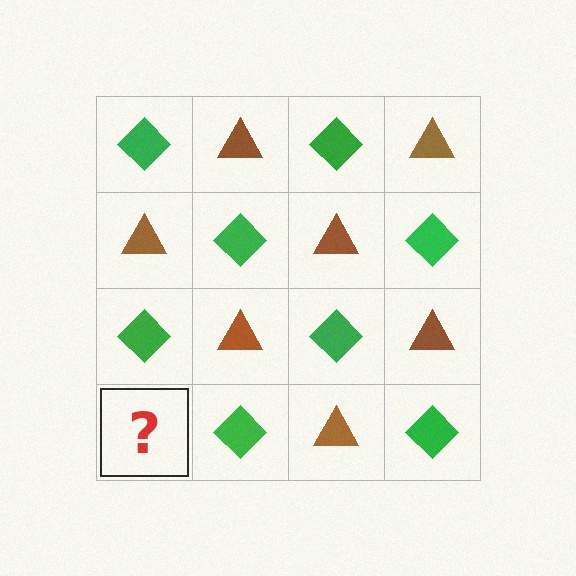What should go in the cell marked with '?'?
The missing cell should contain a brown triangle.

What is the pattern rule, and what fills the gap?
The rule is that it alternates green diamond and brown triangle in a checkerboard pattern. The gap should be filled with a brown triangle.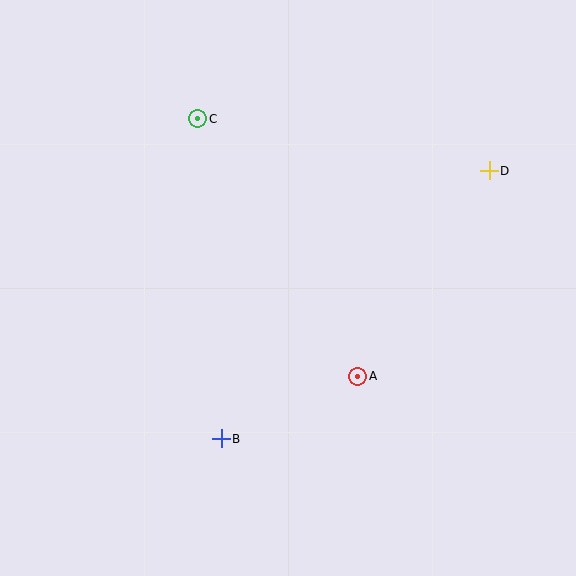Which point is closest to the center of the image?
Point A at (358, 376) is closest to the center.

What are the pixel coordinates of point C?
Point C is at (198, 119).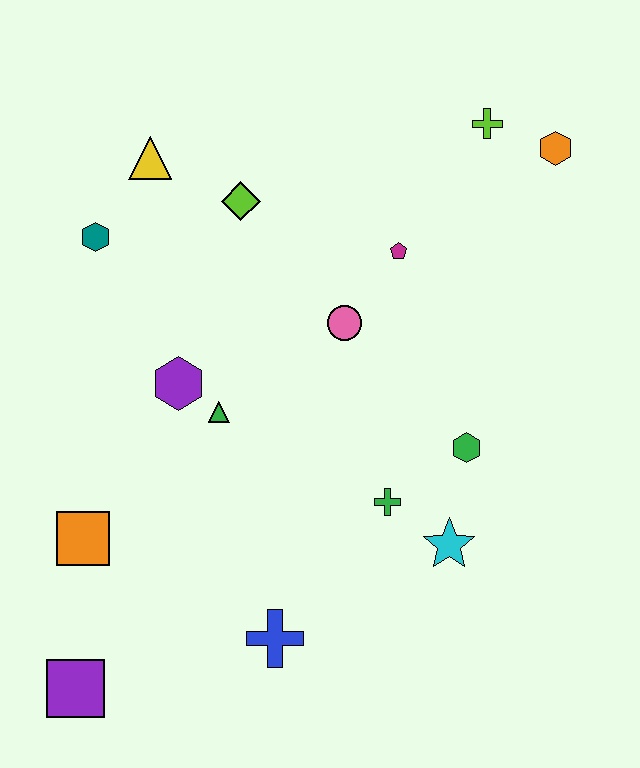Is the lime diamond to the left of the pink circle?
Yes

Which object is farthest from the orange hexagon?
The purple square is farthest from the orange hexagon.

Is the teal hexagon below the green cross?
No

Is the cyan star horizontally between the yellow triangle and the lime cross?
Yes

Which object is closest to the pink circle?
The magenta pentagon is closest to the pink circle.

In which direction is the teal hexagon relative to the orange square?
The teal hexagon is above the orange square.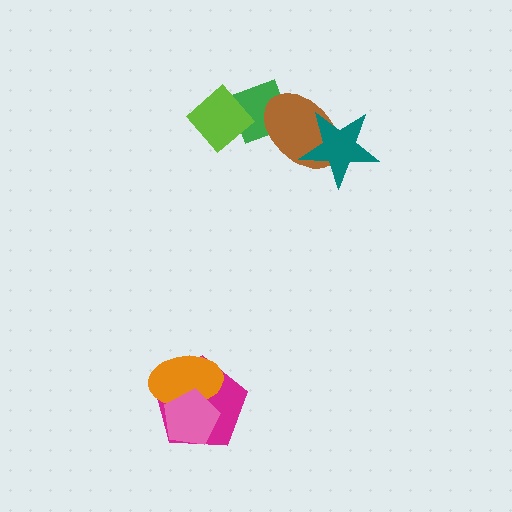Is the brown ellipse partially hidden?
Yes, it is partially covered by another shape.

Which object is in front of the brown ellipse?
The teal star is in front of the brown ellipse.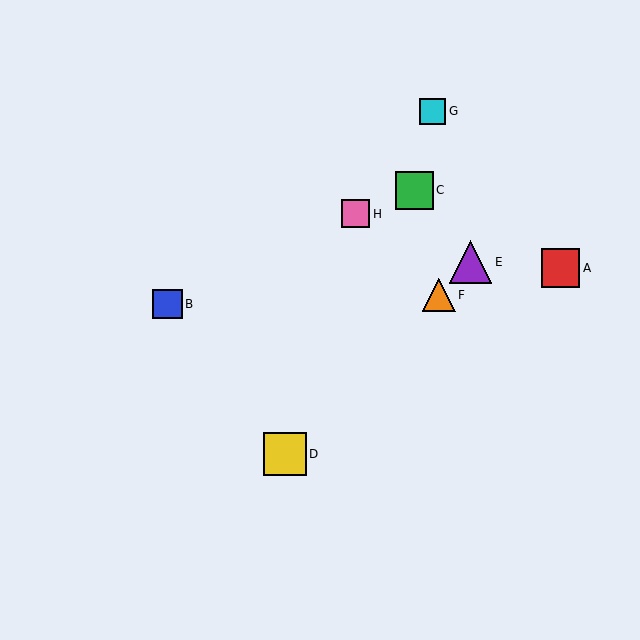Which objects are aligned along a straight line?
Objects D, E, F are aligned along a straight line.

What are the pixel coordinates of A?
Object A is at (560, 268).